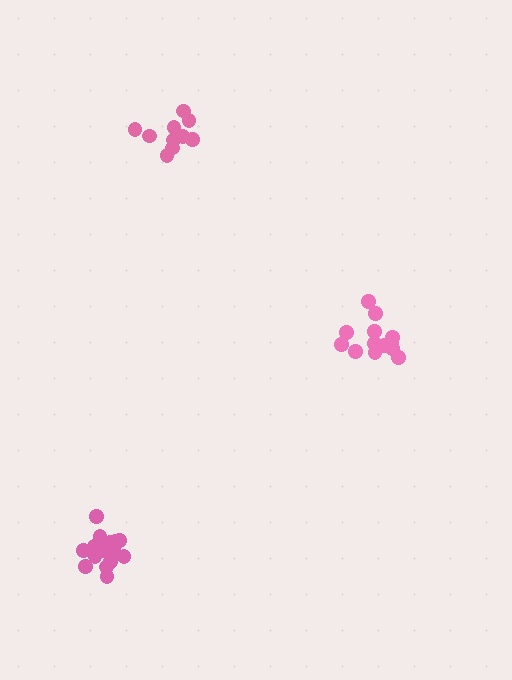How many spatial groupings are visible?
There are 3 spatial groupings.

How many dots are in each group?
Group 1: 15 dots, Group 2: 10 dots, Group 3: 13 dots (38 total).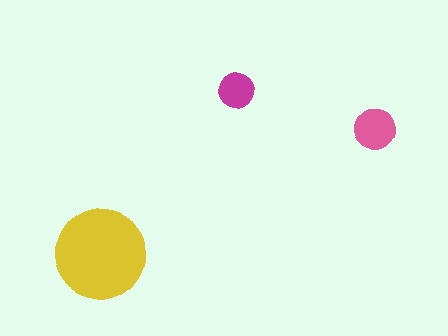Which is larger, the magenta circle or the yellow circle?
The yellow one.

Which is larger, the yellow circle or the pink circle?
The yellow one.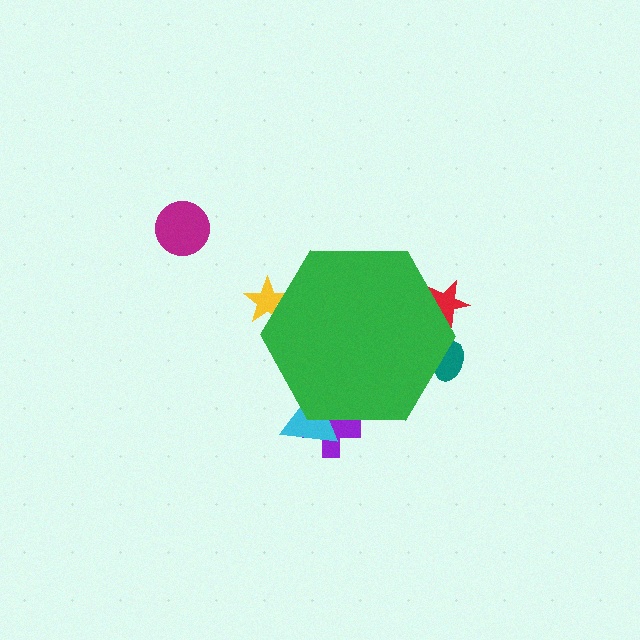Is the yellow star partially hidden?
Yes, the yellow star is partially hidden behind the green hexagon.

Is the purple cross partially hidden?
Yes, the purple cross is partially hidden behind the green hexagon.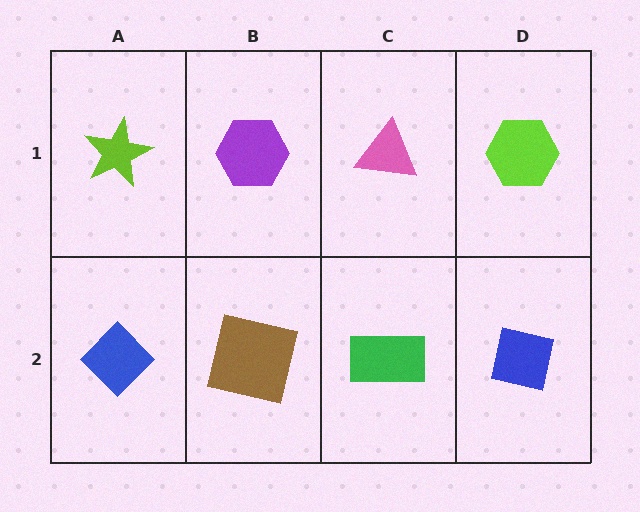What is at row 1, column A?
A lime star.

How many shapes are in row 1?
4 shapes.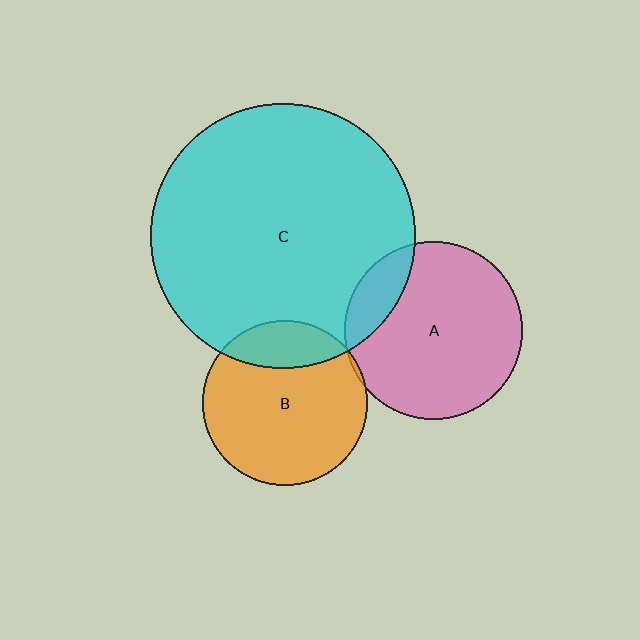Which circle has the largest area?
Circle C (cyan).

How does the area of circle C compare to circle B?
Approximately 2.6 times.